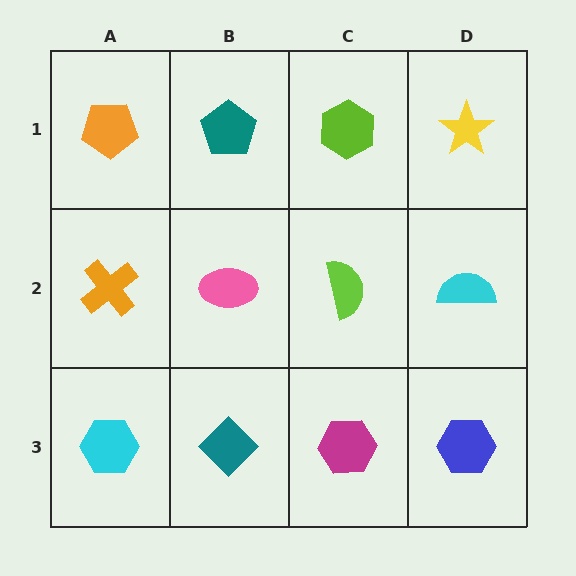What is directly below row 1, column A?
An orange cross.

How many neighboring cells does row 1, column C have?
3.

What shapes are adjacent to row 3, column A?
An orange cross (row 2, column A), a teal diamond (row 3, column B).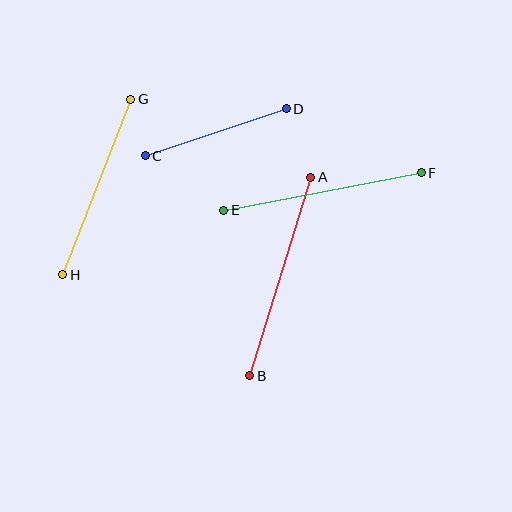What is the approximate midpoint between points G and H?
The midpoint is at approximately (97, 187) pixels.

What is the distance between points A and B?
The distance is approximately 207 pixels.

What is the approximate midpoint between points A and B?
The midpoint is at approximately (280, 276) pixels.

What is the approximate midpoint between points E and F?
The midpoint is at approximately (322, 192) pixels.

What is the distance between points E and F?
The distance is approximately 201 pixels.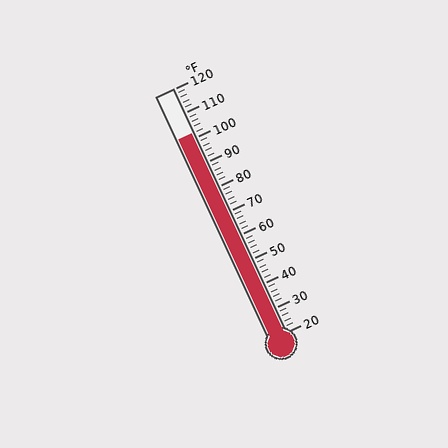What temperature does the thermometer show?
The thermometer shows approximately 102°F.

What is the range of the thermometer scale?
The thermometer scale ranges from 20°F to 120°F.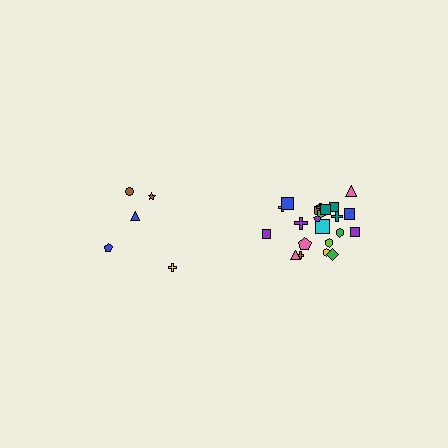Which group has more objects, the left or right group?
The right group.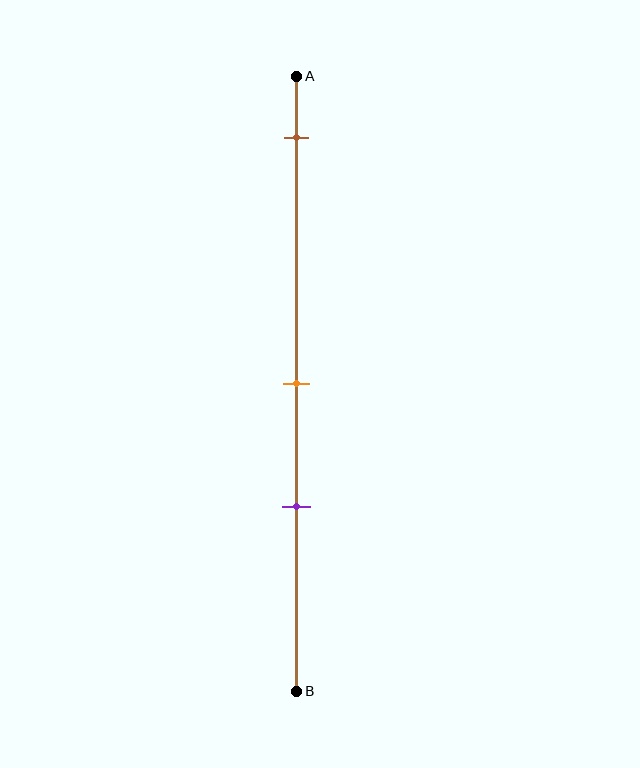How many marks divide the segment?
There are 3 marks dividing the segment.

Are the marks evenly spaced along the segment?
No, the marks are not evenly spaced.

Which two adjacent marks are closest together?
The orange and purple marks are the closest adjacent pair.